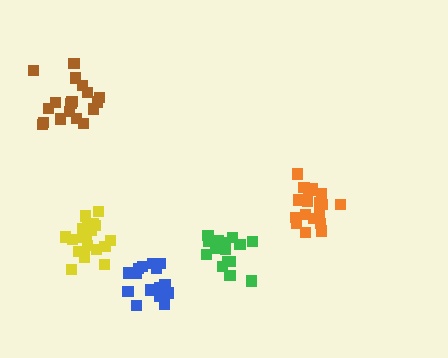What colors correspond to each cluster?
The clusters are colored: brown, green, blue, orange, yellow.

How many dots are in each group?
Group 1: 19 dots, Group 2: 15 dots, Group 3: 17 dots, Group 4: 19 dots, Group 5: 20 dots (90 total).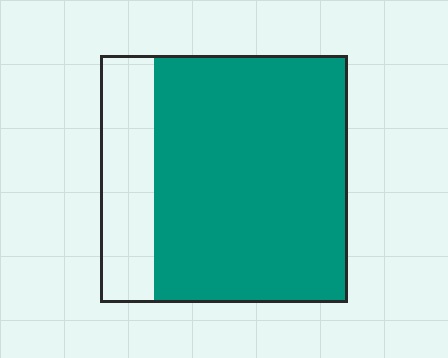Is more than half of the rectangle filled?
Yes.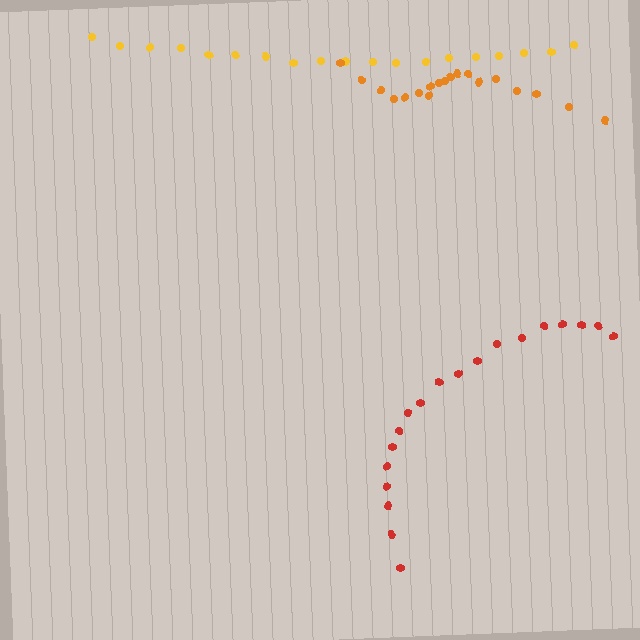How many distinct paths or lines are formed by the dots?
There are 3 distinct paths.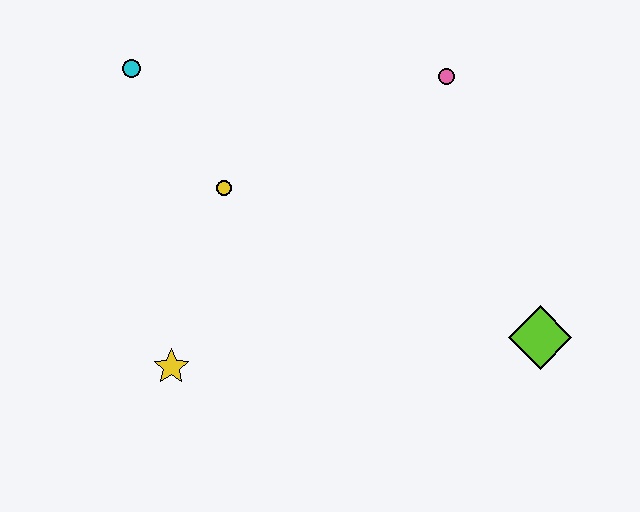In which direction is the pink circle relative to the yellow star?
The pink circle is above the yellow star.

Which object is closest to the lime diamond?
The pink circle is closest to the lime diamond.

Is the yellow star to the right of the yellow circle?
No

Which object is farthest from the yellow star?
The pink circle is farthest from the yellow star.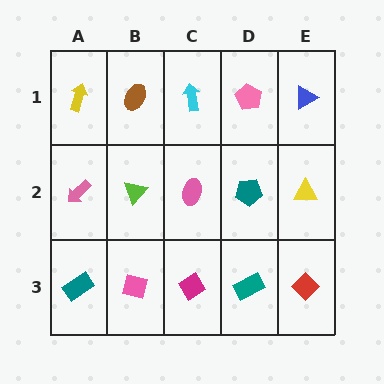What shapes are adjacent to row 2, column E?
A blue triangle (row 1, column E), a red diamond (row 3, column E), a teal pentagon (row 2, column D).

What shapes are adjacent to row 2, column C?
A cyan arrow (row 1, column C), a magenta diamond (row 3, column C), a lime triangle (row 2, column B), a teal pentagon (row 2, column D).